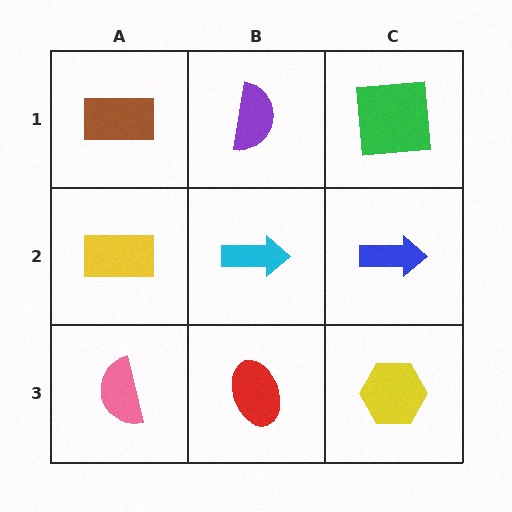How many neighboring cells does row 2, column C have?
3.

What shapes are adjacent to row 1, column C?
A blue arrow (row 2, column C), a purple semicircle (row 1, column B).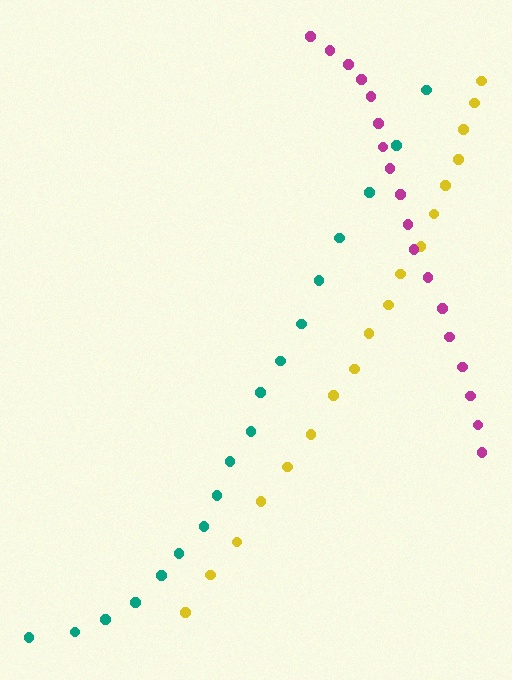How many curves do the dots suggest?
There are 3 distinct paths.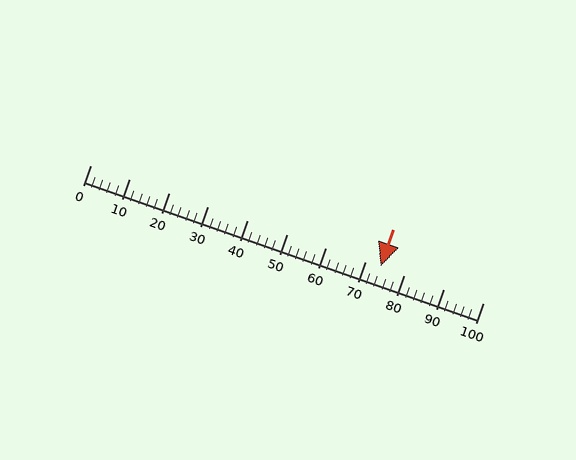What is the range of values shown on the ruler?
The ruler shows values from 0 to 100.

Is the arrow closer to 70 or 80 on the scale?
The arrow is closer to 70.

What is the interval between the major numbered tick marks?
The major tick marks are spaced 10 units apart.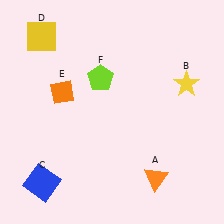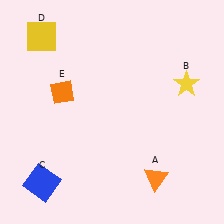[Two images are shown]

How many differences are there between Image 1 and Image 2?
There is 1 difference between the two images.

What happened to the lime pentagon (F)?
The lime pentagon (F) was removed in Image 2. It was in the top-left area of Image 1.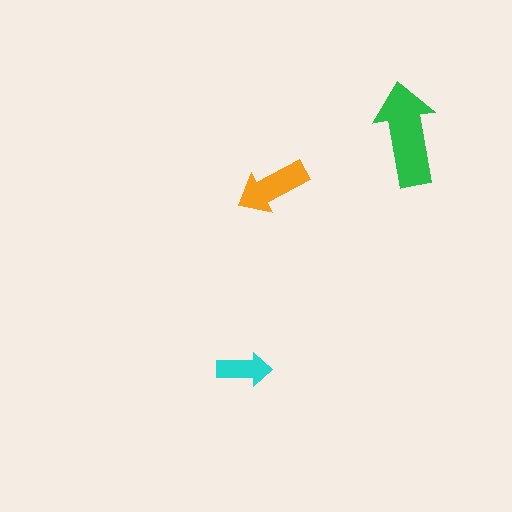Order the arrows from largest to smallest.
the green one, the orange one, the cyan one.